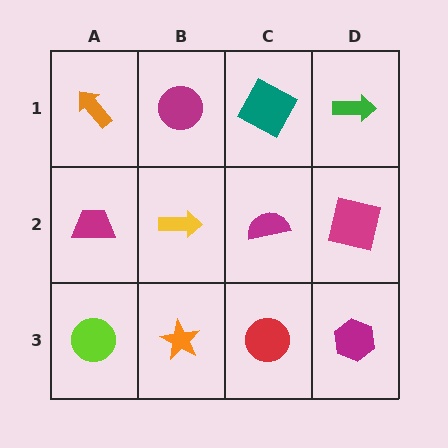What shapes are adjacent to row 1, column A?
A magenta trapezoid (row 2, column A), a magenta circle (row 1, column B).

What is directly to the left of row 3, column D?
A red circle.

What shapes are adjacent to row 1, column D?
A magenta square (row 2, column D), a teal square (row 1, column C).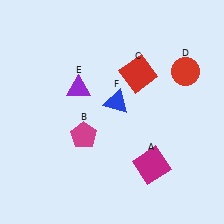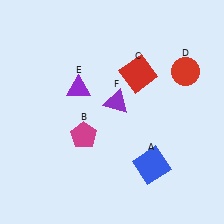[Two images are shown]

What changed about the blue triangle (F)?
In Image 1, F is blue. In Image 2, it changed to purple.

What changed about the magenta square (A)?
In Image 1, A is magenta. In Image 2, it changed to blue.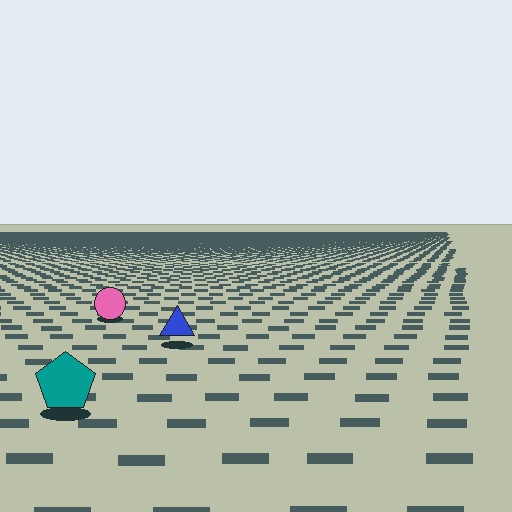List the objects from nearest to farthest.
From nearest to farthest: the teal pentagon, the blue triangle, the pink circle.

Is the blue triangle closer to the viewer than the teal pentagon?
No. The teal pentagon is closer — you can tell from the texture gradient: the ground texture is coarser near it.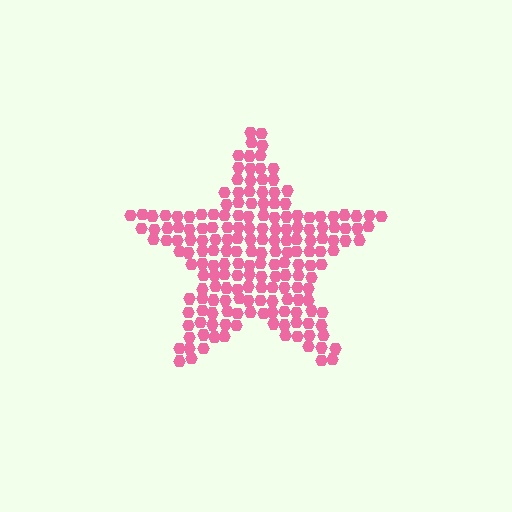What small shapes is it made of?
It is made of small hexagons.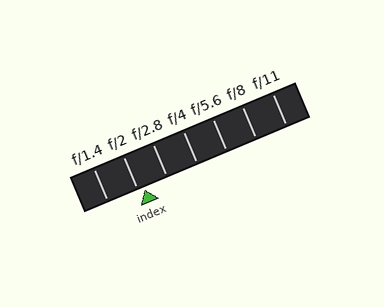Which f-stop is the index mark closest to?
The index mark is closest to f/2.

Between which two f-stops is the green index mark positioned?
The index mark is between f/2 and f/2.8.